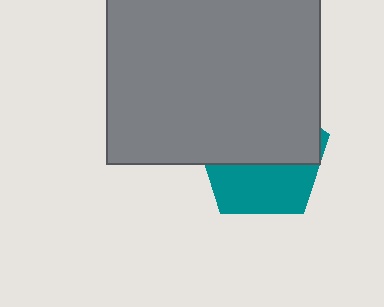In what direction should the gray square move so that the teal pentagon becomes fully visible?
The gray square should move up. That is the shortest direction to clear the overlap and leave the teal pentagon fully visible.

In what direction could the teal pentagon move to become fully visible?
The teal pentagon could move down. That would shift it out from behind the gray square entirely.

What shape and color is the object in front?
The object in front is a gray square.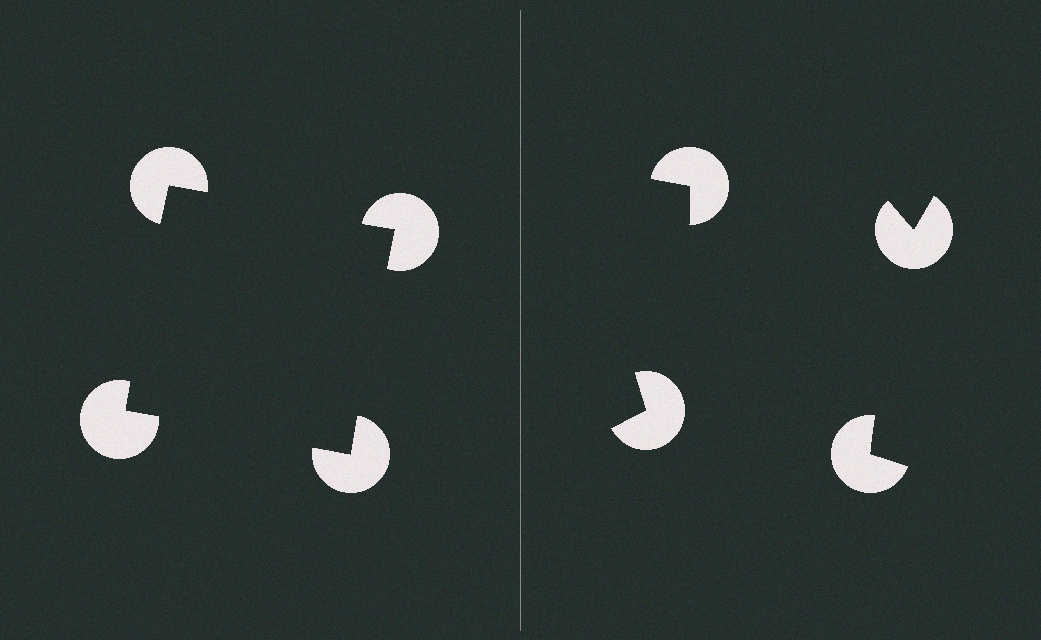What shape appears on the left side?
An illusory square.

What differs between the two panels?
The pac-man discs are positioned identically on both sides; only the wedge orientations differ. On the left they align to a square; on the right they are misaligned.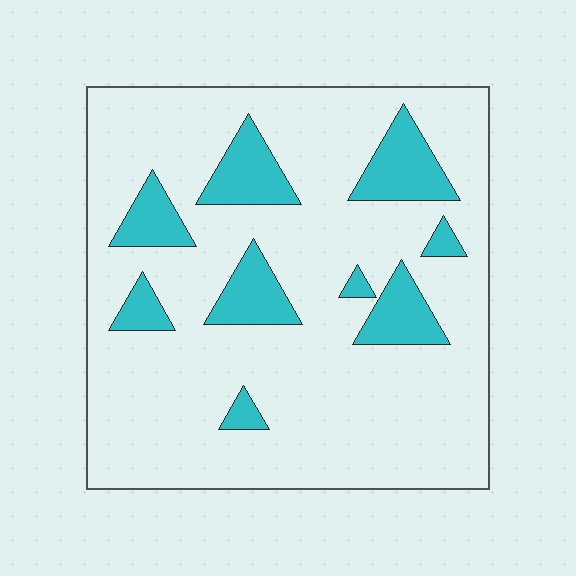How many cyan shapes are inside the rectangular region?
9.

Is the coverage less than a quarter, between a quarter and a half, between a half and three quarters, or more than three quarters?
Less than a quarter.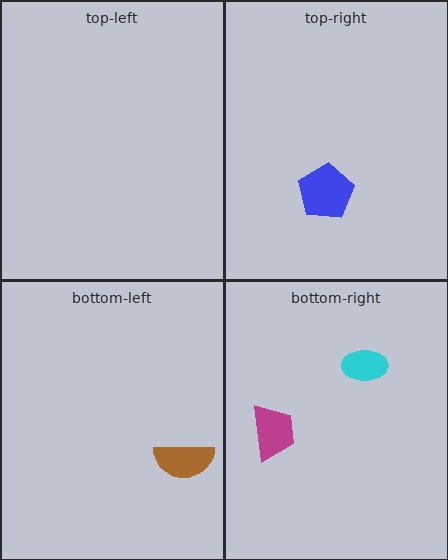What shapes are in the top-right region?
The blue pentagon.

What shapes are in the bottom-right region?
The cyan ellipse, the magenta trapezoid.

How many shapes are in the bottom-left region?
1.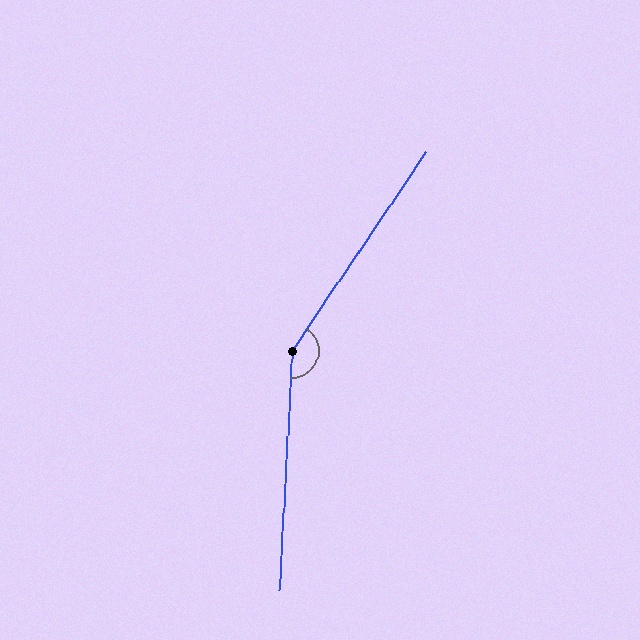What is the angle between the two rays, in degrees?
Approximately 149 degrees.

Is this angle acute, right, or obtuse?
It is obtuse.